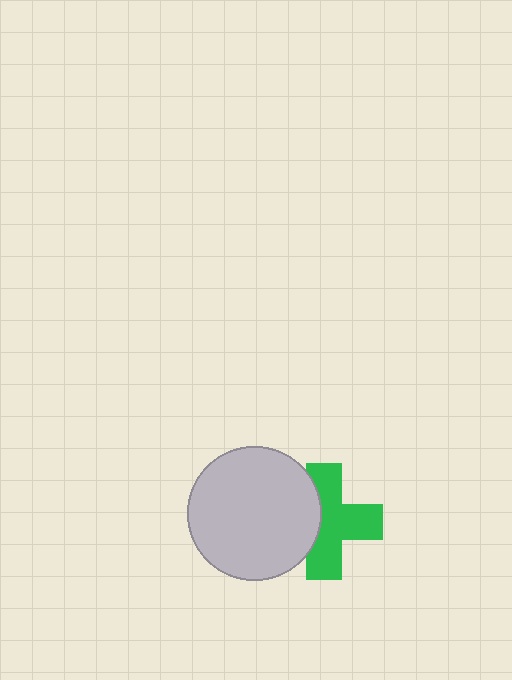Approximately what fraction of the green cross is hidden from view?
Roughly 34% of the green cross is hidden behind the light gray circle.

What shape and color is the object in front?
The object in front is a light gray circle.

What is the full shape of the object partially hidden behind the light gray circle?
The partially hidden object is a green cross.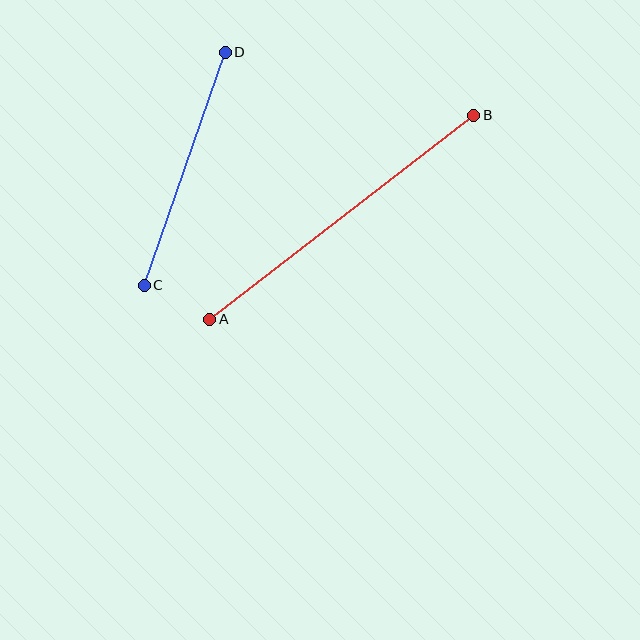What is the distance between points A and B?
The distance is approximately 334 pixels.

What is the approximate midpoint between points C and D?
The midpoint is at approximately (185, 169) pixels.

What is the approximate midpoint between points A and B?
The midpoint is at approximately (342, 217) pixels.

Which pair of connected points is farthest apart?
Points A and B are farthest apart.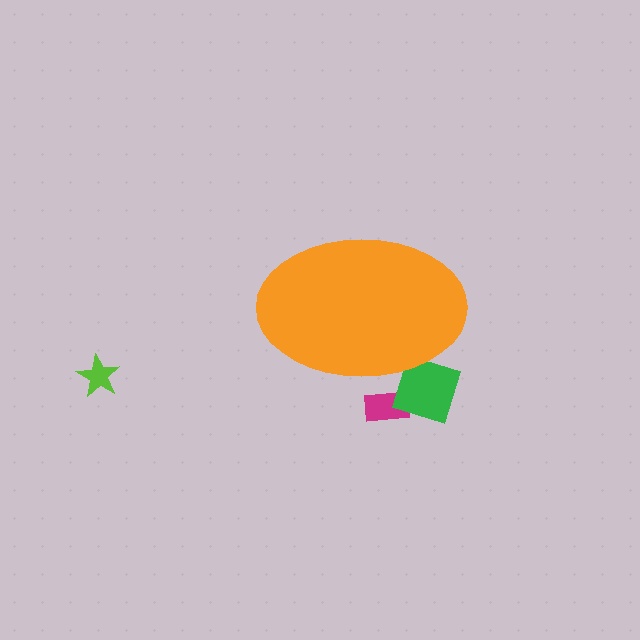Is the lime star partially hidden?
No, the lime star is fully visible.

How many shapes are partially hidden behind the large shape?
2 shapes are partially hidden.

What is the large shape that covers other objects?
An orange ellipse.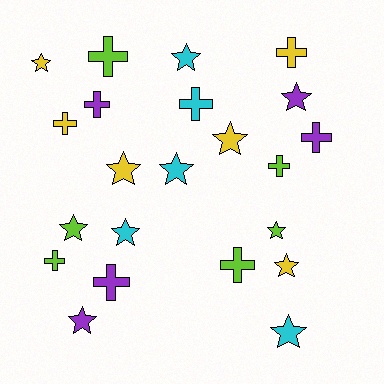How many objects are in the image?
There are 22 objects.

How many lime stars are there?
There are 2 lime stars.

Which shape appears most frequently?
Star, with 12 objects.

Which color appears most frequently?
Yellow, with 6 objects.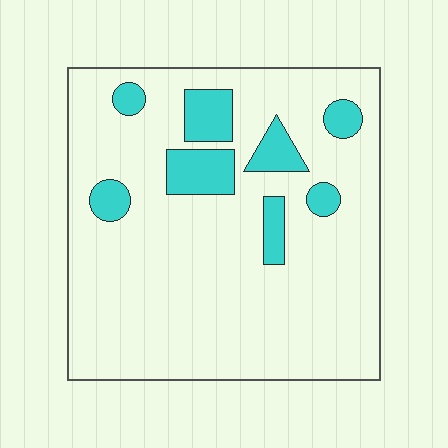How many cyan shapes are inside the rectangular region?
8.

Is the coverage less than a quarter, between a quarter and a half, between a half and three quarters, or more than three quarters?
Less than a quarter.